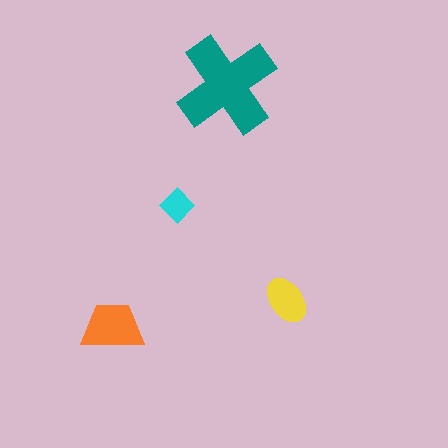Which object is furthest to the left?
The orange trapezoid is leftmost.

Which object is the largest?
The teal cross.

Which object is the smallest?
The cyan diamond.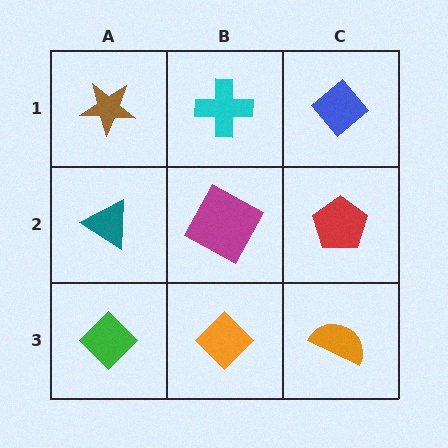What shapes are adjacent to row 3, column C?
A red pentagon (row 2, column C), an orange diamond (row 3, column B).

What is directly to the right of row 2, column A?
A magenta square.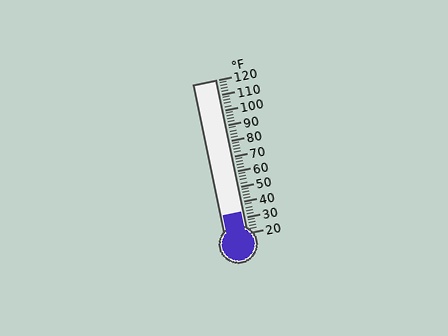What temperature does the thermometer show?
The thermometer shows approximately 34°F.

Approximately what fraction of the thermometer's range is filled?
The thermometer is filled to approximately 15% of its range.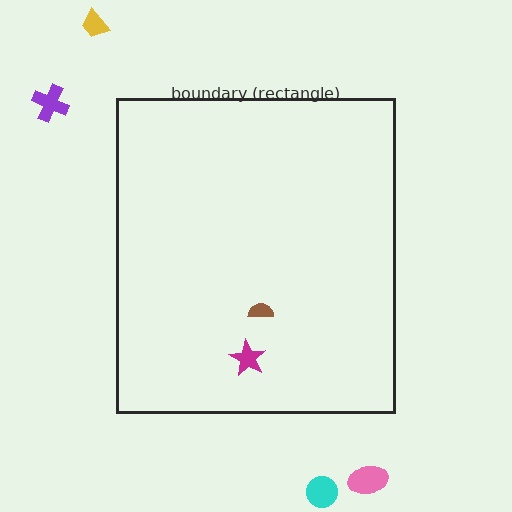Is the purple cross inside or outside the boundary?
Outside.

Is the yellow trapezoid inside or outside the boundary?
Outside.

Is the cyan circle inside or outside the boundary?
Outside.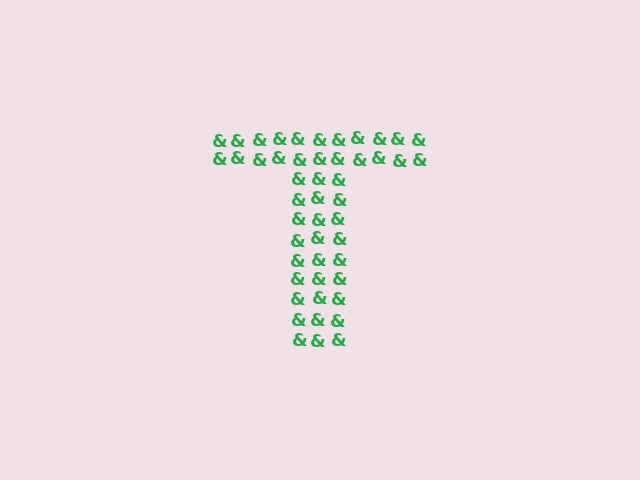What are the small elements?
The small elements are ampersands.